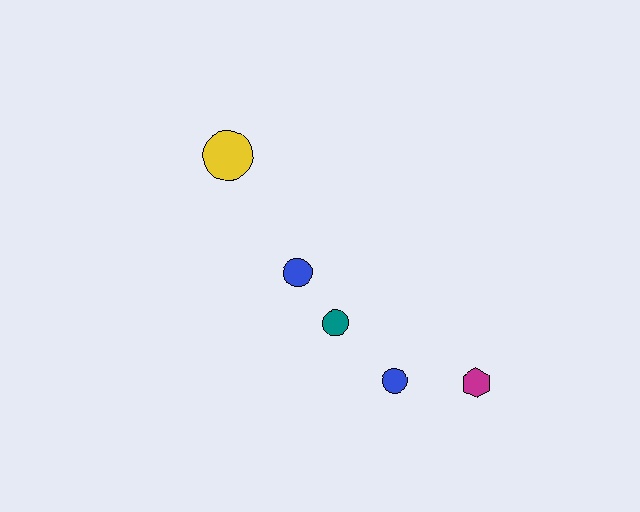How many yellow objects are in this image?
There is 1 yellow object.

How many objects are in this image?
There are 5 objects.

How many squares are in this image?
There are no squares.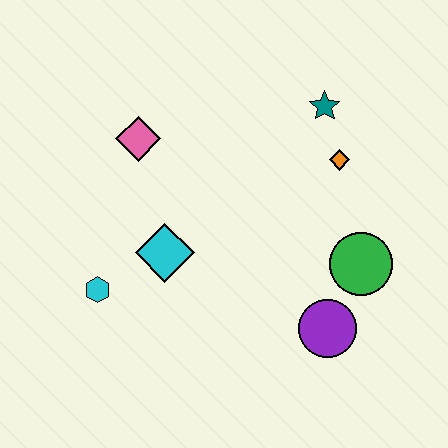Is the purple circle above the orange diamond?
No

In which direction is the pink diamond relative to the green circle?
The pink diamond is to the left of the green circle.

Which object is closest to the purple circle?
The green circle is closest to the purple circle.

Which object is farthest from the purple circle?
The pink diamond is farthest from the purple circle.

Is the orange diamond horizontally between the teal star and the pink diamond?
No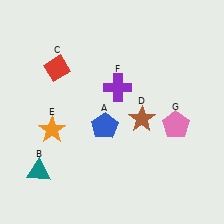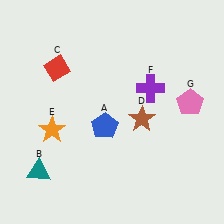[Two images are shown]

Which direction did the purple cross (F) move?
The purple cross (F) moved right.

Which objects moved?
The objects that moved are: the purple cross (F), the pink pentagon (G).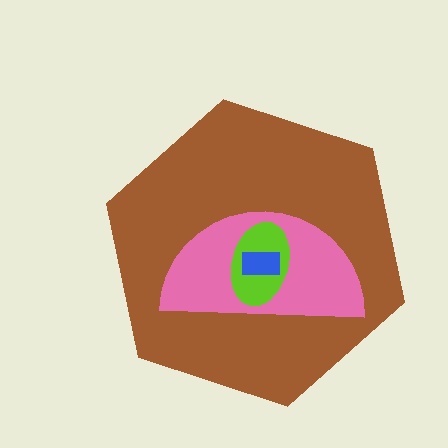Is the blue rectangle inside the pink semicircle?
Yes.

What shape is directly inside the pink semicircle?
The lime ellipse.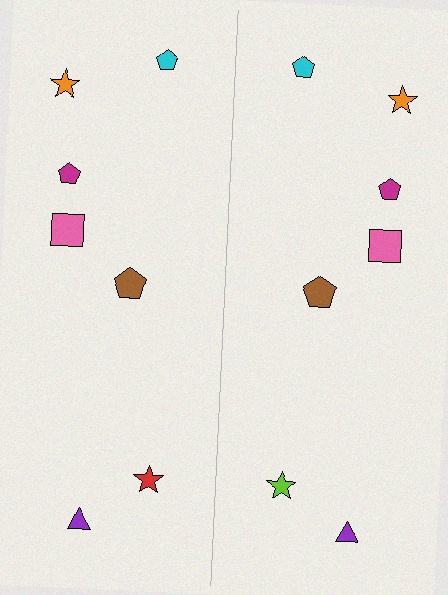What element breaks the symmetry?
The lime star on the right side breaks the symmetry — its mirror counterpart is red.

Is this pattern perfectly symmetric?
No, the pattern is not perfectly symmetric. The lime star on the right side breaks the symmetry — its mirror counterpart is red.